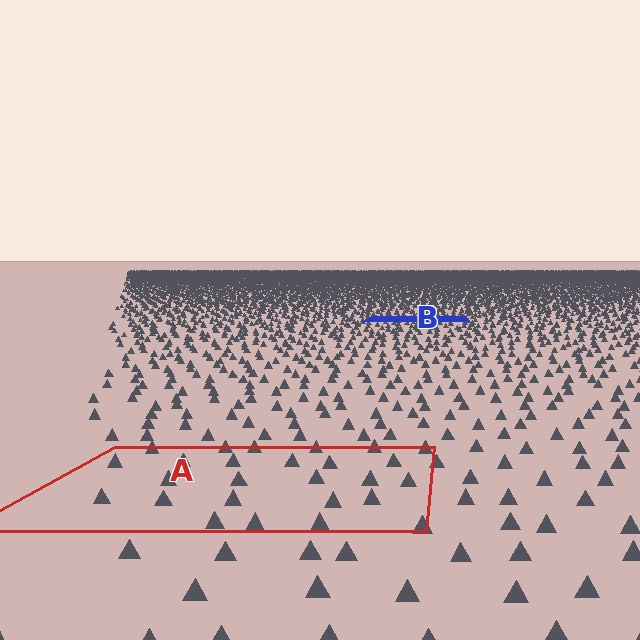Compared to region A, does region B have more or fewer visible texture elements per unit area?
Region B has more texture elements per unit area — they are packed more densely because it is farther away.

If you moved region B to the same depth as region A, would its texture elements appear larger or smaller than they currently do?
They would appear larger. At a closer depth, the same texture elements are projected at a bigger on-screen size.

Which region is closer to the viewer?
Region A is closer. The texture elements there are larger and more spread out.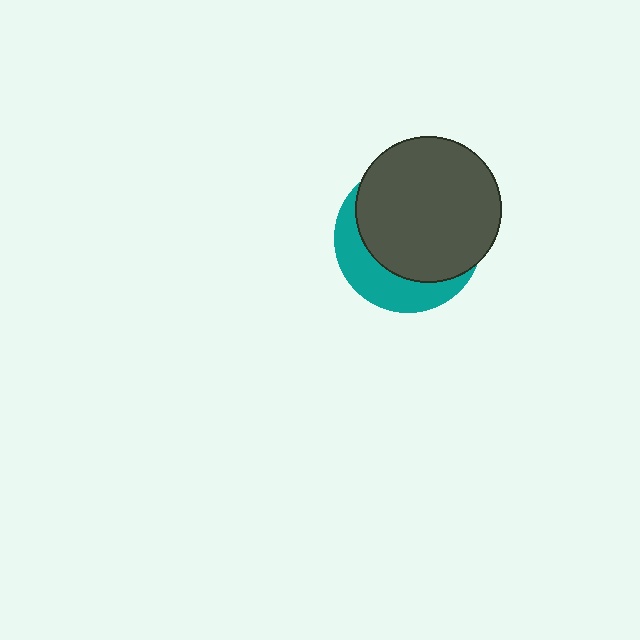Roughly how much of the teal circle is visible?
A small part of it is visible (roughly 31%).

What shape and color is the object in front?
The object in front is a dark gray circle.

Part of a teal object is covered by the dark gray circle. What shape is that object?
It is a circle.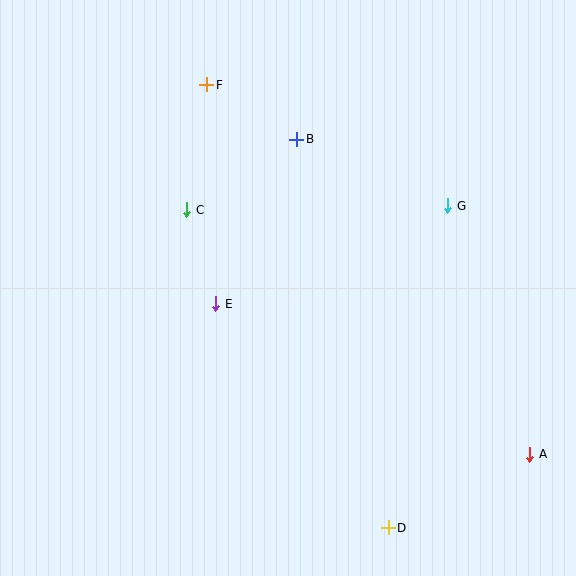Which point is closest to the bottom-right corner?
Point A is closest to the bottom-right corner.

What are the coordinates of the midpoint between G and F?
The midpoint between G and F is at (327, 145).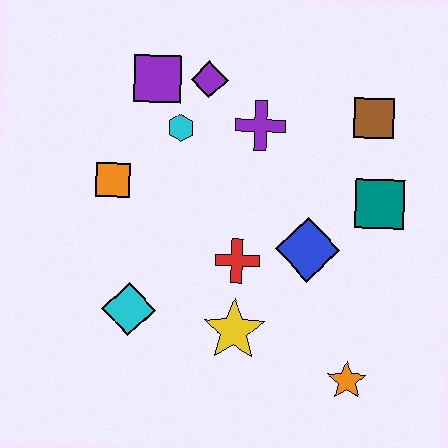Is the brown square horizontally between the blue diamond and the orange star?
No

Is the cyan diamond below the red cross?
Yes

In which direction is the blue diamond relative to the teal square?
The blue diamond is to the left of the teal square.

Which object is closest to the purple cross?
The purple diamond is closest to the purple cross.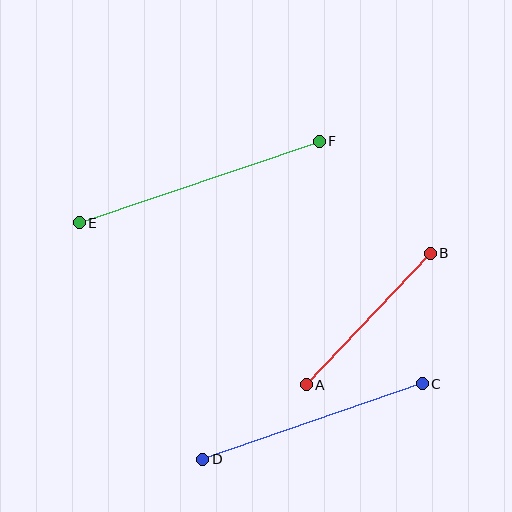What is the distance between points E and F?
The distance is approximately 254 pixels.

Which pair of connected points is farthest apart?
Points E and F are farthest apart.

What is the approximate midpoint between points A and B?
The midpoint is at approximately (368, 319) pixels.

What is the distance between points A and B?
The distance is approximately 181 pixels.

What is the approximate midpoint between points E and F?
The midpoint is at approximately (199, 182) pixels.